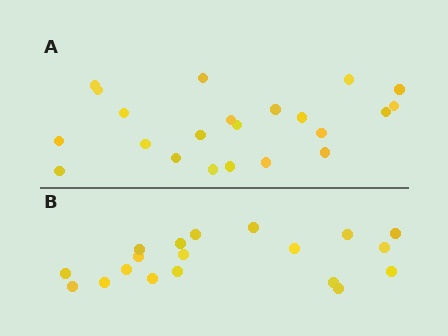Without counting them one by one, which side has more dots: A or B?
Region A (the top region) has more dots.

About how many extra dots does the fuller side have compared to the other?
Region A has just a few more — roughly 2 or 3 more dots than region B.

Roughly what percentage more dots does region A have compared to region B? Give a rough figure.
About 15% more.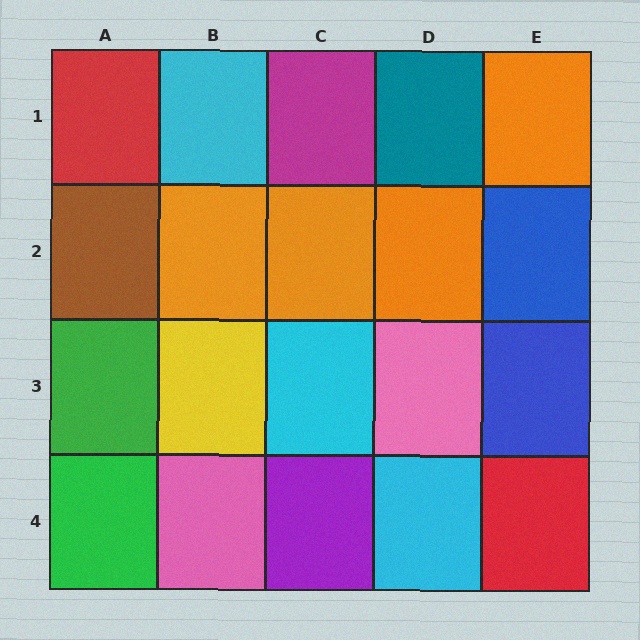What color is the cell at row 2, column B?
Orange.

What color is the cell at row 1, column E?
Orange.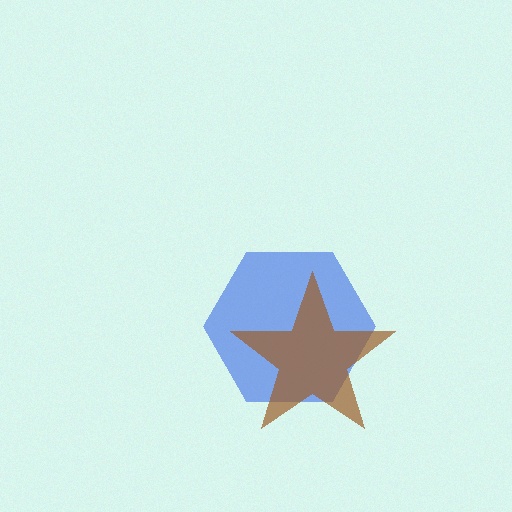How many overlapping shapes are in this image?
There are 2 overlapping shapes in the image.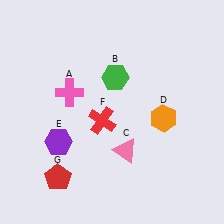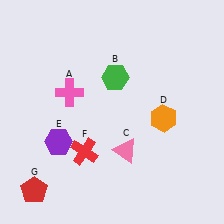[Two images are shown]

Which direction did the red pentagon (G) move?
The red pentagon (G) moved left.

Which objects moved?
The objects that moved are: the red cross (F), the red pentagon (G).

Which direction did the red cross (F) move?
The red cross (F) moved down.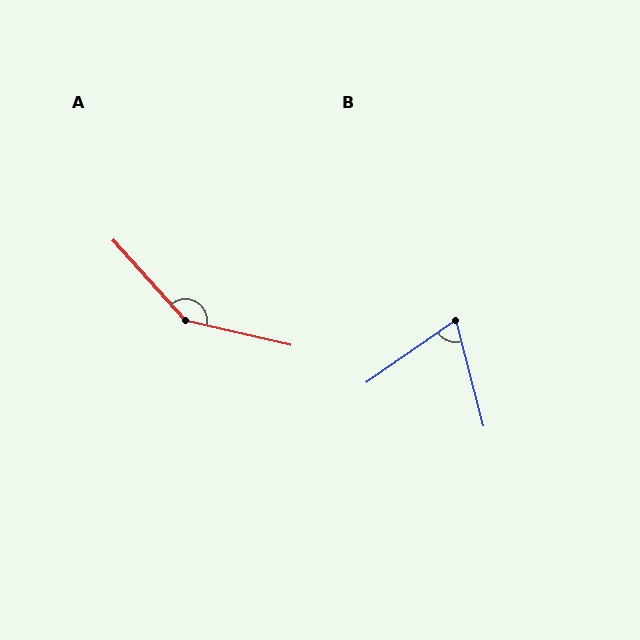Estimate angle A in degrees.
Approximately 145 degrees.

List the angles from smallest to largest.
B (70°), A (145°).